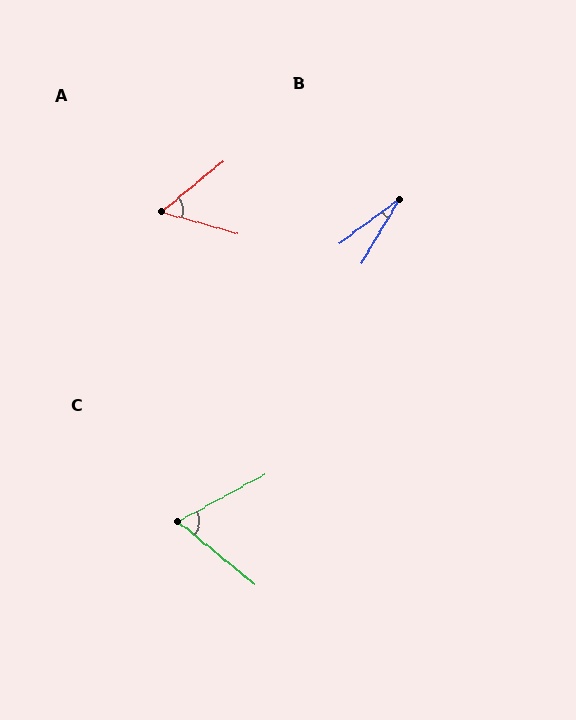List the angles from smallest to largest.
B (22°), A (55°), C (68°).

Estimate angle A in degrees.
Approximately 55 degrees.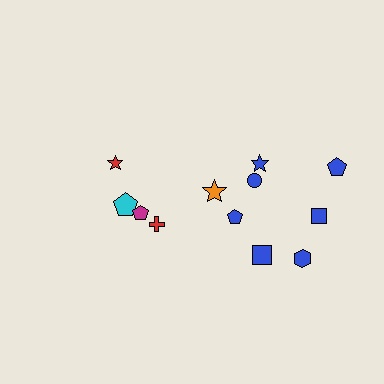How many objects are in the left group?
There are 4 objects.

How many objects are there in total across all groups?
There are 12 objects.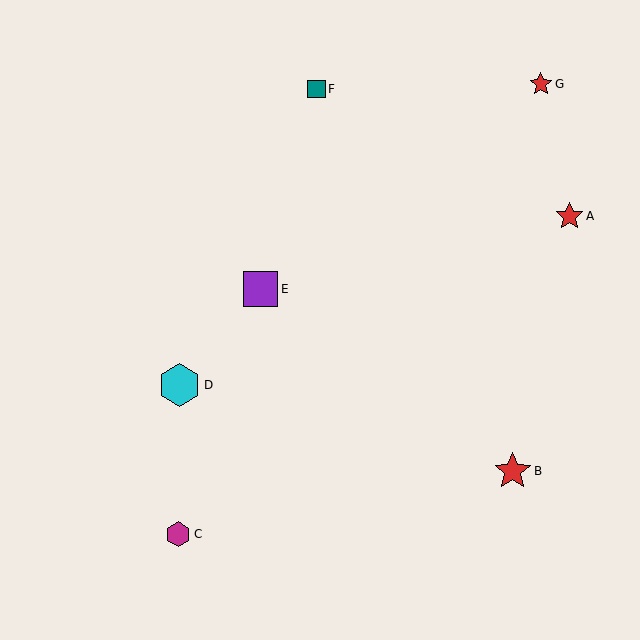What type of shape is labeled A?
Shape A is a red star.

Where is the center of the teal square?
The center of the teal square is at (317, 89).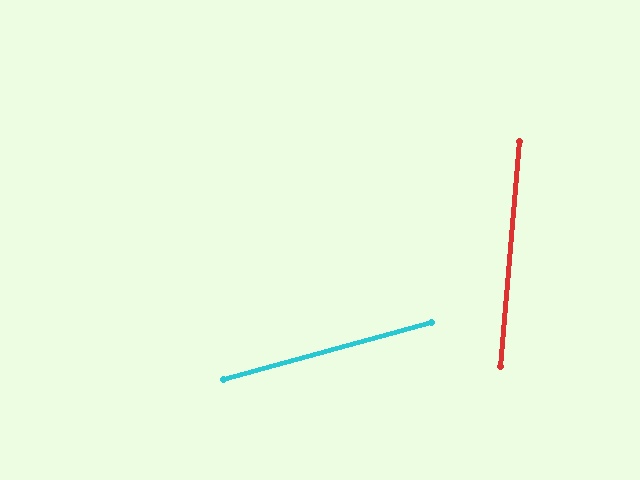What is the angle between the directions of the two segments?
Approximately 70 degrees.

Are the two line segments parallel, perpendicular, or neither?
Neither parallel nor perpendicular — they differ by about 70°.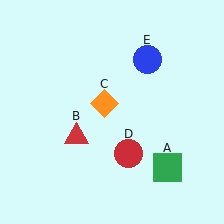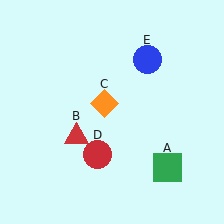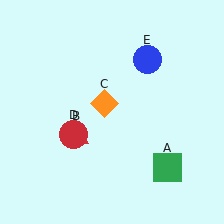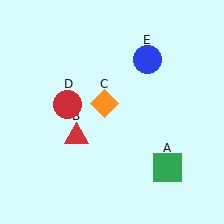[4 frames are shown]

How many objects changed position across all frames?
1 object changed position: red circle (object D).